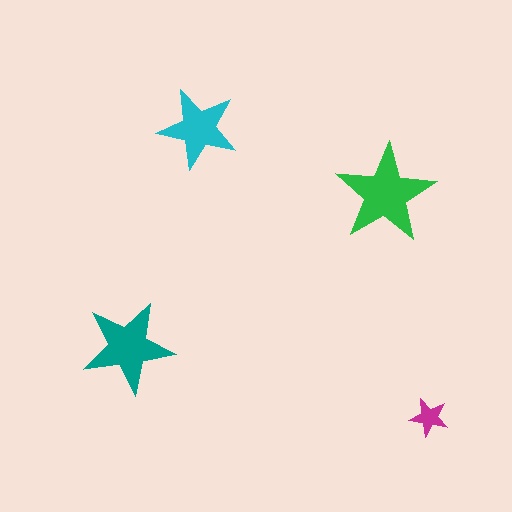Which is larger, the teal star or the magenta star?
The teal one.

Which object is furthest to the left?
The teal star is leftmost.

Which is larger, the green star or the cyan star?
The green one.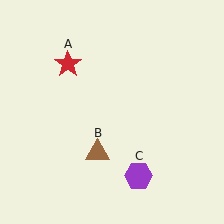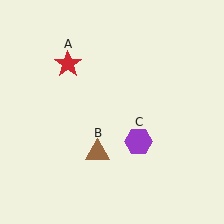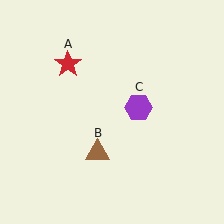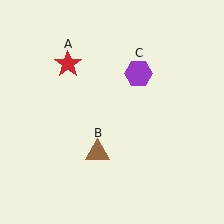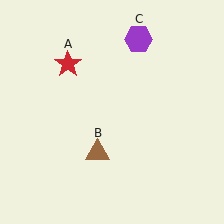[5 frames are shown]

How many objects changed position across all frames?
1 object changed position: purple hexagon (object C).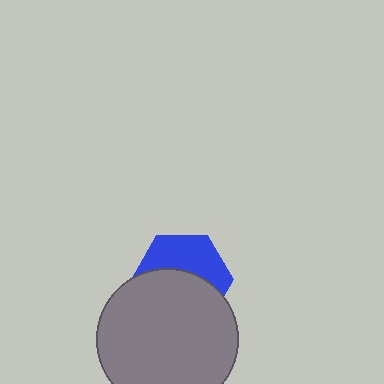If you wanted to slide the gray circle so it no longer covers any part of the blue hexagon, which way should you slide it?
Slide it down — that is the most direct way to separate the two shapes.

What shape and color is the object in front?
The object in front is a gray circle.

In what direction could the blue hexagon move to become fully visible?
The blue hexagon could move up. That would shift it out from behind the gray circle entirely.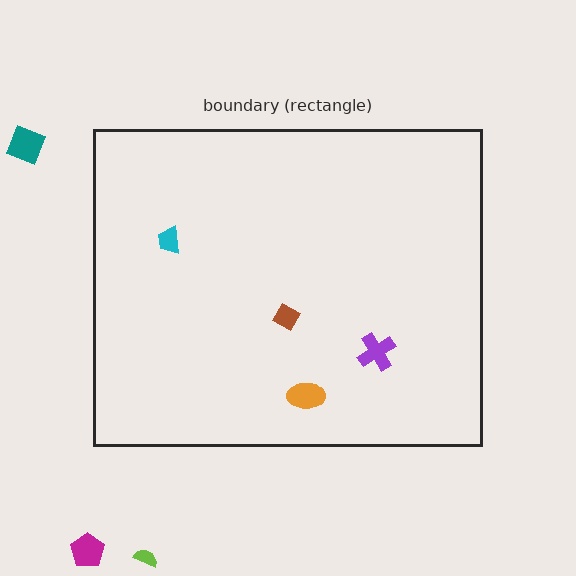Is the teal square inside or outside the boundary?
Outside.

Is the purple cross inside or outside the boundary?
Inside.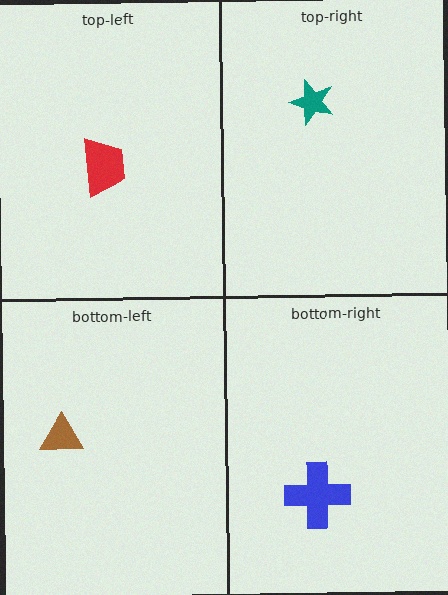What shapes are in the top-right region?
The teal star.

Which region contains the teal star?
The top-right region.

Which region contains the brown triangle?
The bottom-left region.